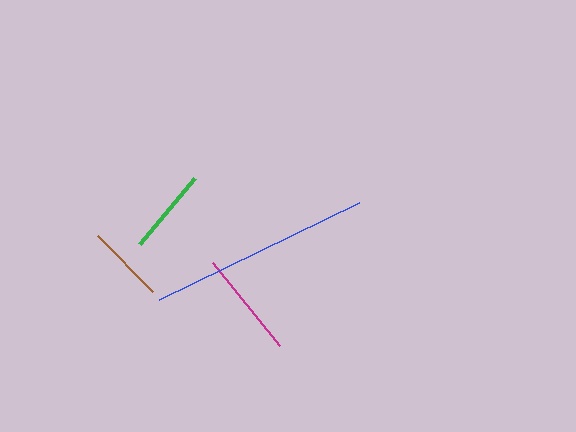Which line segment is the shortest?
The brown line is the shortest at approximately 79 pixels.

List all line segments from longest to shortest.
From longest to shortest: blue, magenta, green, brown.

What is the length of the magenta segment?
The magenta segment is approximately 107 pixels long.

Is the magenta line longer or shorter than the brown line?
The magenta line is longer than the brown line.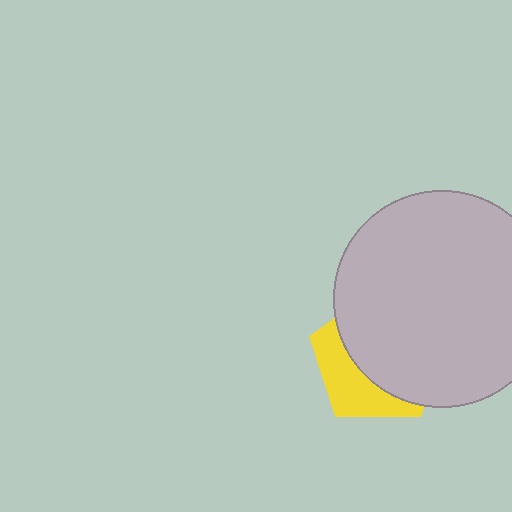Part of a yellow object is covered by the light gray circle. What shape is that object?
It is a pentagon.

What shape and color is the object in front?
The object in front is a light gray circle.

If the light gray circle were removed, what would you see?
You would see the complete yellow pentagon.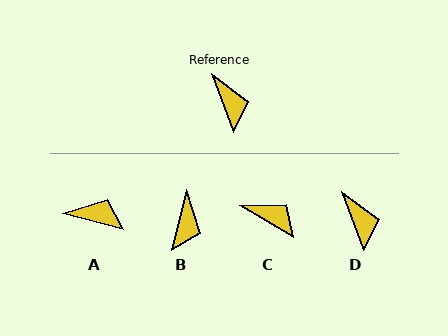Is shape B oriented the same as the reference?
No, it is off by about 35 degrees.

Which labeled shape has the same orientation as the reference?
D.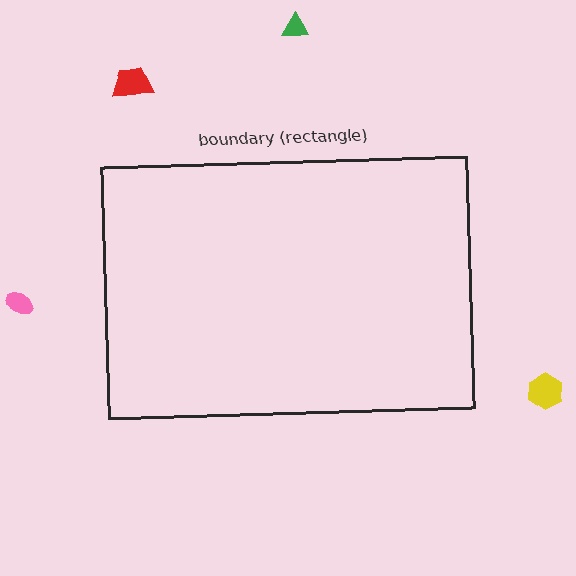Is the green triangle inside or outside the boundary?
Outside.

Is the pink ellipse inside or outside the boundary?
Outside.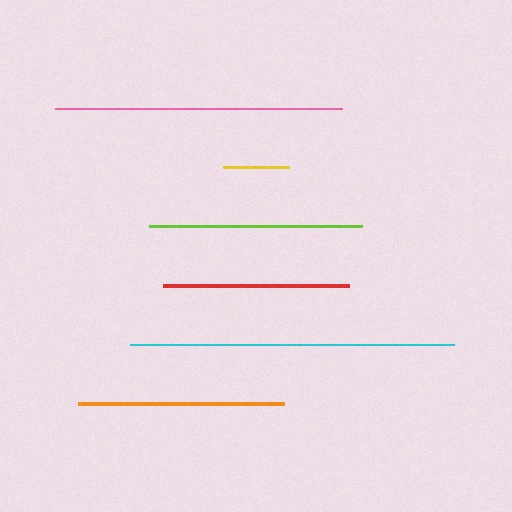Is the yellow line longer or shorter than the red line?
The red line is longer than the yellow line.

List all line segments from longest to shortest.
From longest to shortest: cyan, pink, lime, orange, red, yellow.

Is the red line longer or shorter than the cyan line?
The cyan line is longer than the red line.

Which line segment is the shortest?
The yellow line is the shortest at approximately 66 pixels.